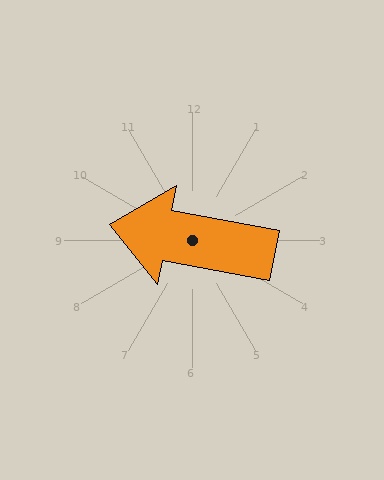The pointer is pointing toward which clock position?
Roughly 9 o'clock.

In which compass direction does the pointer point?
West.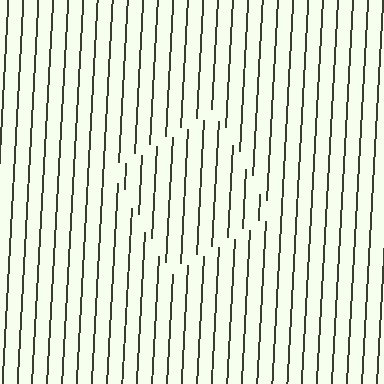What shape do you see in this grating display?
An illusory square. The interior of the shape contains the same grating, shifted by half a period — the contour is defined by the phase discontinuity where line-ends from the inner and outer gratings abut.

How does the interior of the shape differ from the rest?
The interior of the shape contains the same grating, shifted by half a period — the contour is defined by the phase discontinuity where line-ends from the inner and outer gratings abut.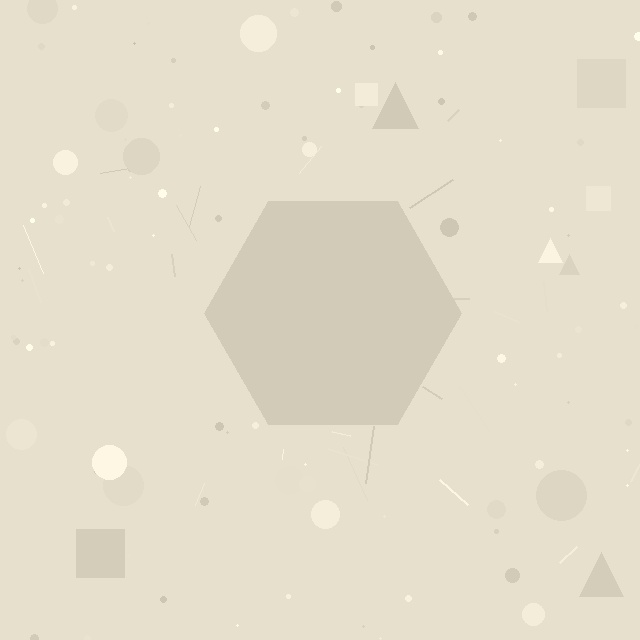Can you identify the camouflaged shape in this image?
The camouflaged shape is a hexagon.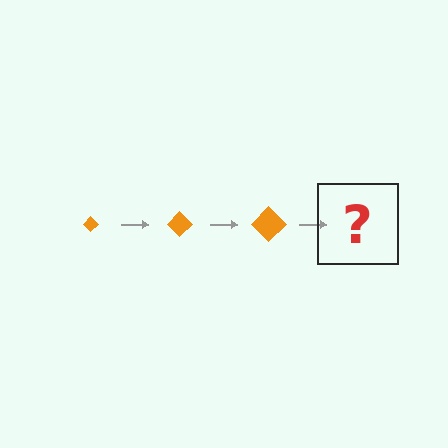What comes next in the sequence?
The next element should be an orange diamond, larger than the previous one.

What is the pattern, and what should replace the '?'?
The pattern is that the diamond gets progressively larger each step. The '?' should be an orange diamond, larger than the previous one.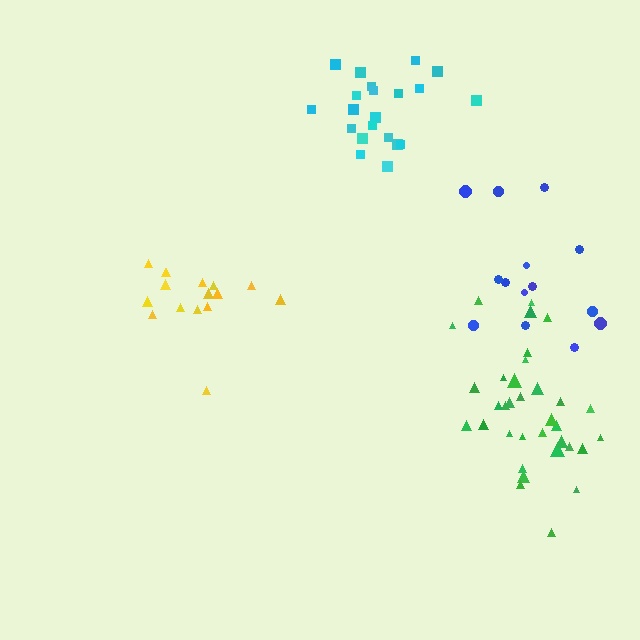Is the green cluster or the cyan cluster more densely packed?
Green.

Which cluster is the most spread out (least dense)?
Blue.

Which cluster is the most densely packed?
Green.